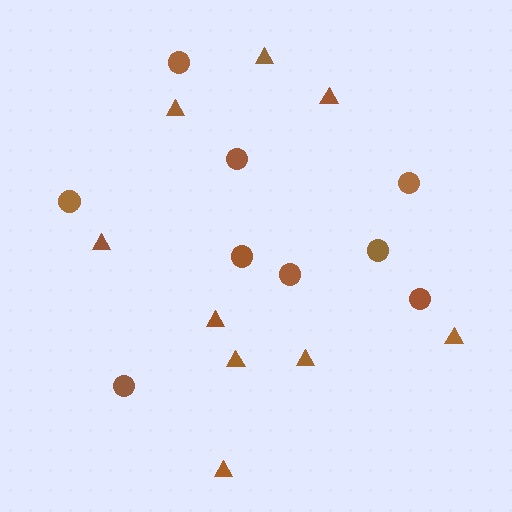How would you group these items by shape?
There are 2 groups: one group of circles (9) and one group of triangles (9).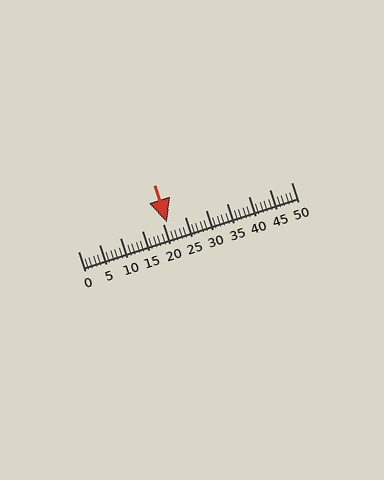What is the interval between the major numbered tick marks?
The major tick marks are spaced 5 units apart.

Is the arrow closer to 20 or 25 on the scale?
The arrow is closer to 20.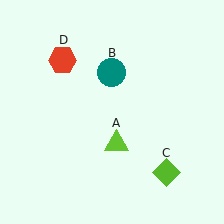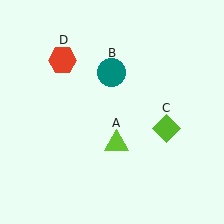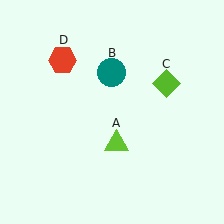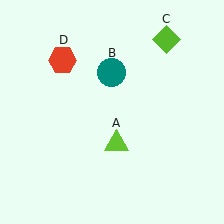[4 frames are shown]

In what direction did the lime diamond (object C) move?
The lime diamond (object C) moved up.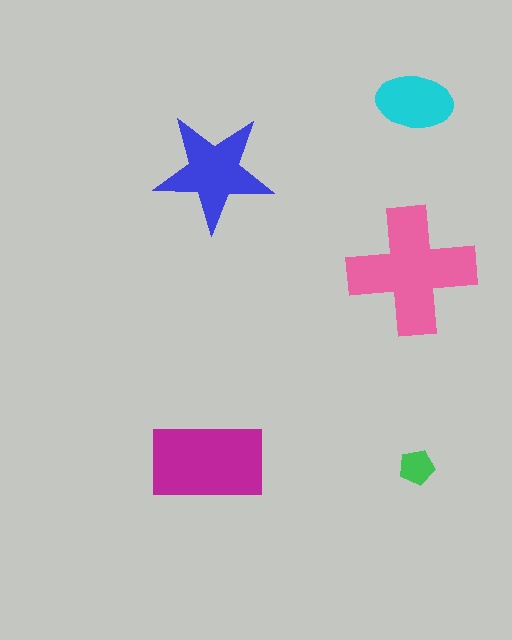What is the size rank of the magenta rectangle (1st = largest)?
2nd.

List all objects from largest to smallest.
The pink cross, the magenta rectangle, the blue star, the cyan ellipse, the green pentagon.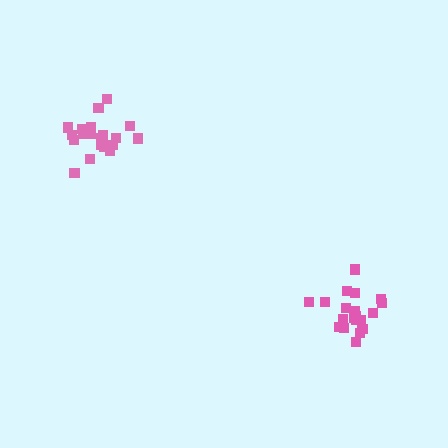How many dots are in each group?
Group 1: 20 dots, Group 2: 21 dots (41 total).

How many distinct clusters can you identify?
There are 2 distinct clusters.